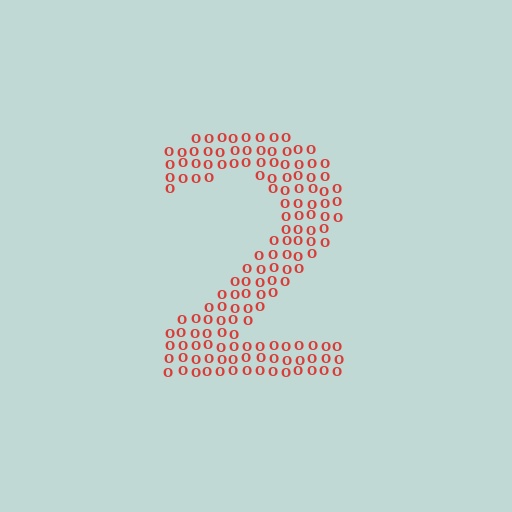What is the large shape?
The large shape is the digit 2.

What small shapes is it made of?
It is made of small letter O's.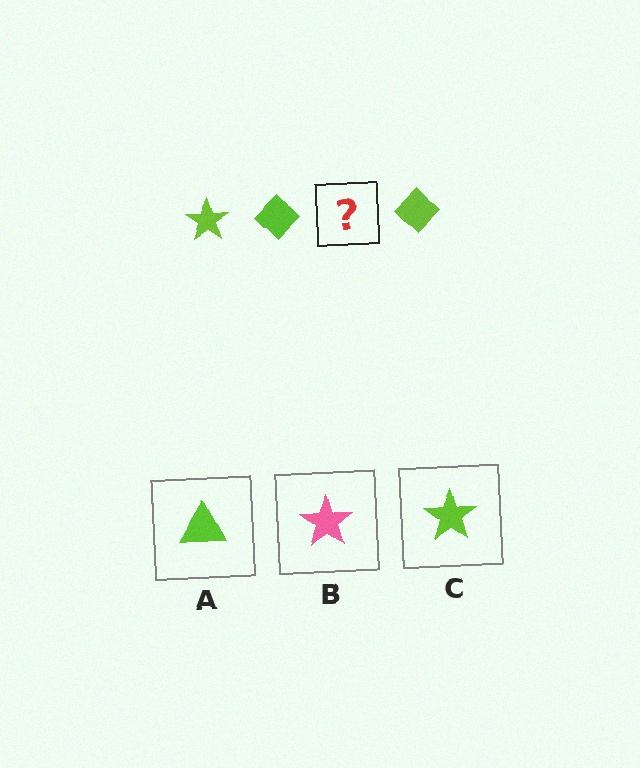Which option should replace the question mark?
Option C.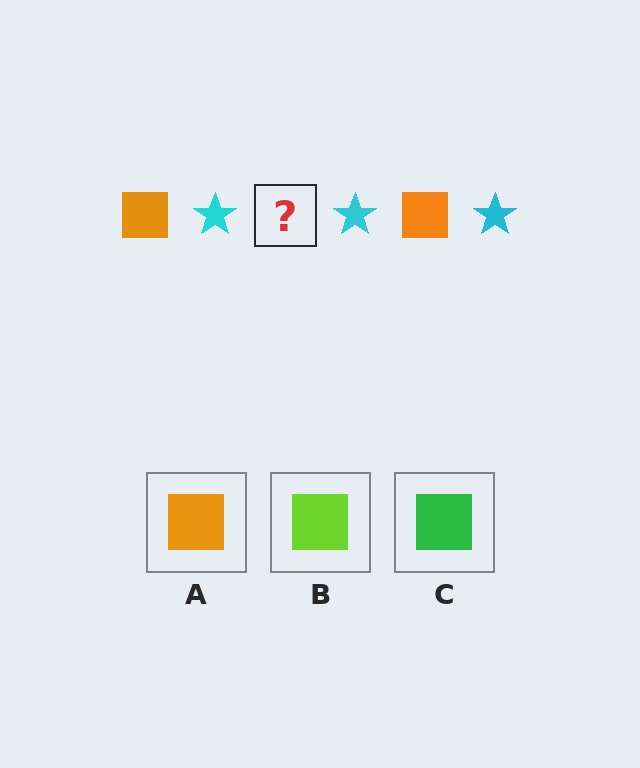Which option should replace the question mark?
Option A.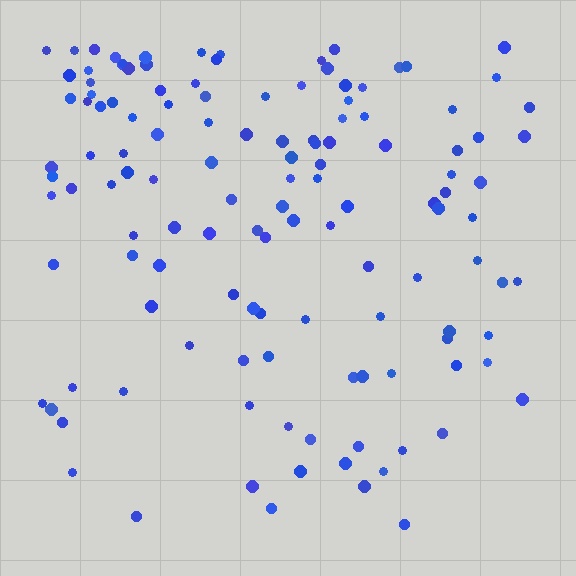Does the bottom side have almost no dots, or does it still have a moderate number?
Still a moderate number, just noticeably fewer than the top.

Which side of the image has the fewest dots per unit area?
The bottom.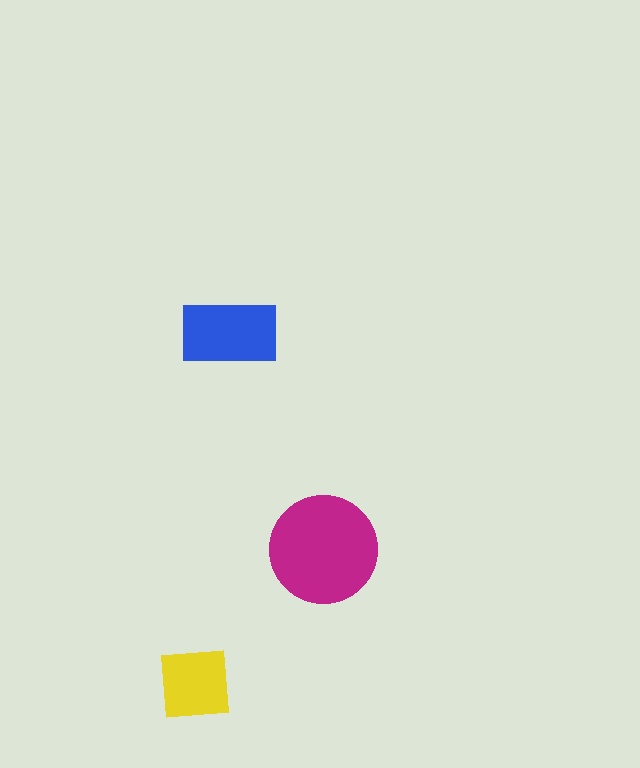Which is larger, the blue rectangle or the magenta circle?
The magenta circle.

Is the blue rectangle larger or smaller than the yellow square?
Larger.